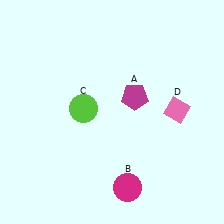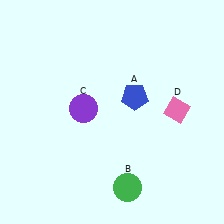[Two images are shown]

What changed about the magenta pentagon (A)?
In Image 1, A is magenta. In Image 2, it changed to blue.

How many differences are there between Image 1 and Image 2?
There are 3 differences between the two images.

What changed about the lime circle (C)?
In Image 1, C is lime. In Image 2, it changed to purple.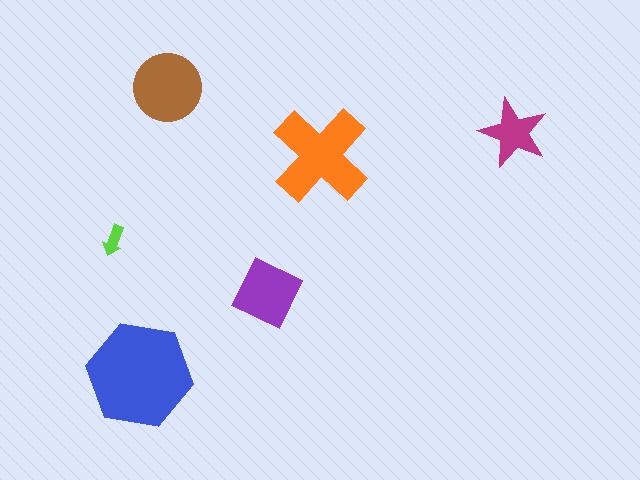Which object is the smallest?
The lime arrow.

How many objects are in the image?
There are 6 objects in the image.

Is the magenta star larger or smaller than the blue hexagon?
Smaller.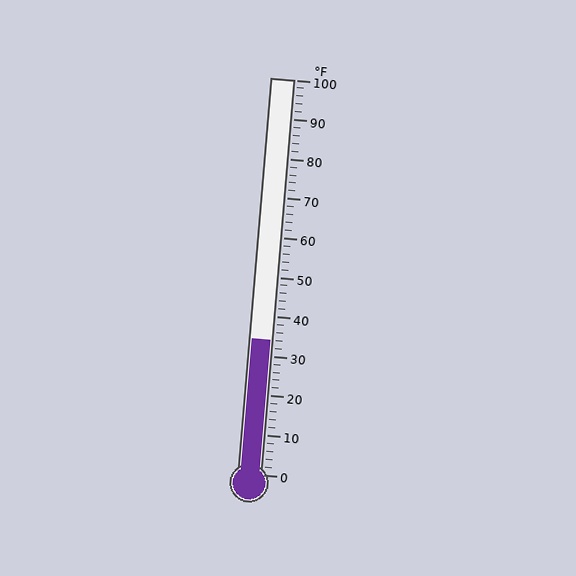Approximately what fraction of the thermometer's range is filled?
The thermometer is filled to approximately 35% of its range.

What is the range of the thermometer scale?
The thermometer scale ranges from 0°F to 100°F.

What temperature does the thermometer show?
The thermometer shows approximately 34°F.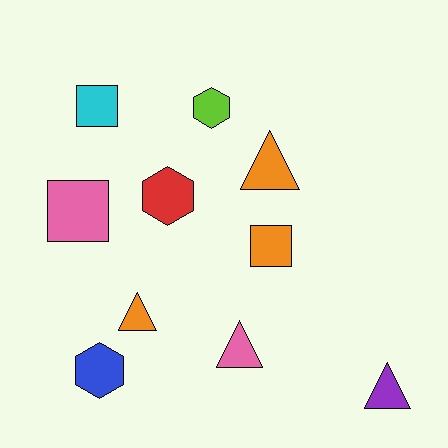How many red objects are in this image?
There is 1 red object.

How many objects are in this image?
There are 10 objects.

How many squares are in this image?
There are 3 squares.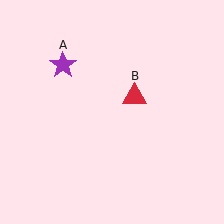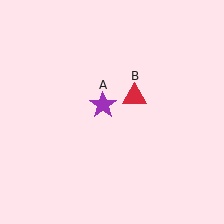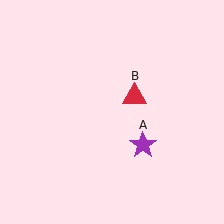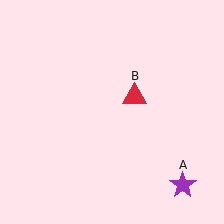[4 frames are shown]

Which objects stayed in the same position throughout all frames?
Red triangle (object B) remained stationary.